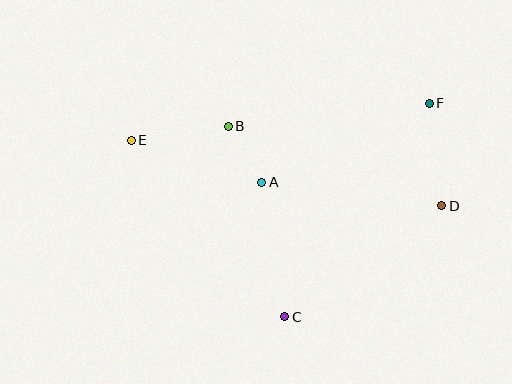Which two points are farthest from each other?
Points D and E are farthest from each other.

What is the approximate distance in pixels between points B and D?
The distance between B and D is approximately 228 pixels.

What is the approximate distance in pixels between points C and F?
The distance between C and F is approximately 258 pixels.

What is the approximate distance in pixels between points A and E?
The distance between A and E is approximately 137 pixels.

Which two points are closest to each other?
Points A and B are closest to each other.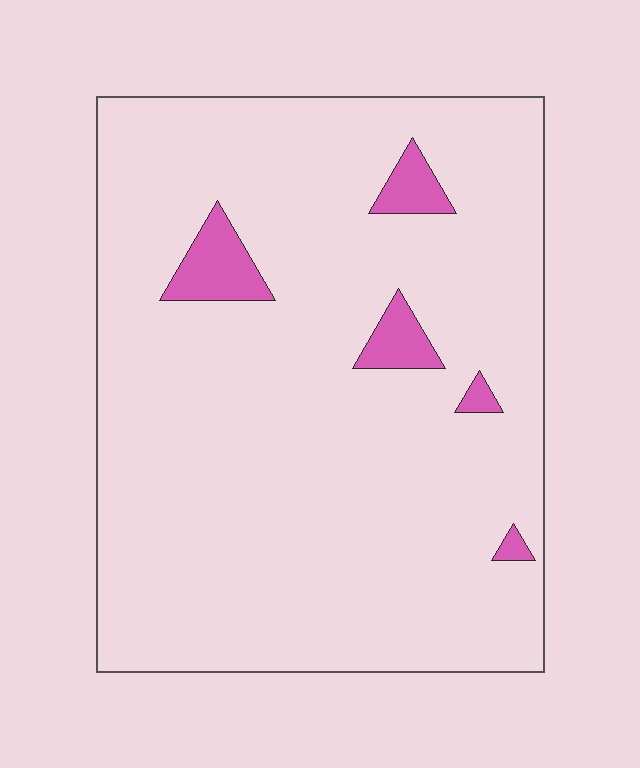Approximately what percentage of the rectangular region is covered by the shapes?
Approximately 5%.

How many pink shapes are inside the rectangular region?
5.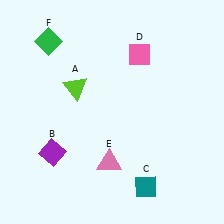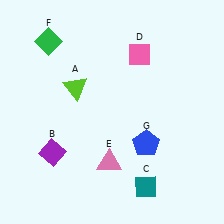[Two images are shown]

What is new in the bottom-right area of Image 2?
A blue pentagon (G) was added in the bottom-right area of Image 2.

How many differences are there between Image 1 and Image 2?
There is 1 difference between the two images.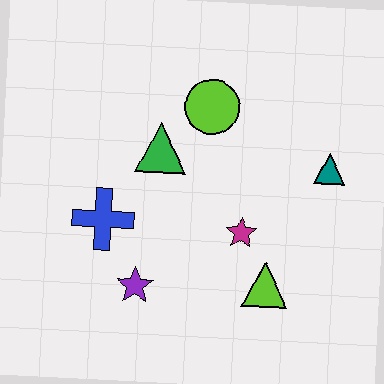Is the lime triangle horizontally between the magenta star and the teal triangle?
Yes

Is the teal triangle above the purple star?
Yes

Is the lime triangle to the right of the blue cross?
Yes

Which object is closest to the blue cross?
The purple star is closest to the blue cross.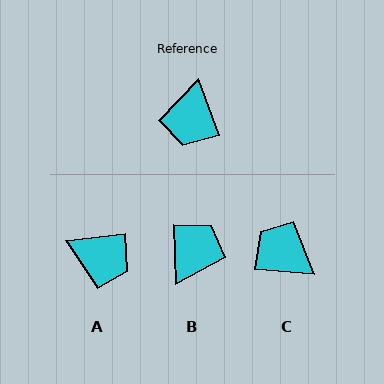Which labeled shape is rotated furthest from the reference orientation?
B, about 162 degrees away.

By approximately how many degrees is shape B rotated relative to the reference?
Approximately 162 degrees counter-clockwise.